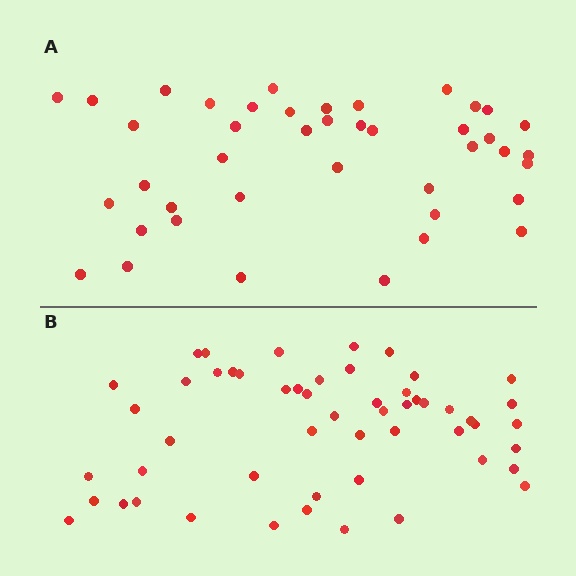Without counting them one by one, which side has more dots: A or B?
Region B (the bottom region) has more dots.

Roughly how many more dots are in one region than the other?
Region B has roughly 12 or so more dots than region A.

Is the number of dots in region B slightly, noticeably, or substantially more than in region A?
Region B has noticeably more, but not dramatically so. The ratio is roughly 1.3 to 1.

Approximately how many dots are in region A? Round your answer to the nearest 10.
About 40 dots. (The exact count is 42, which rounds to 40.)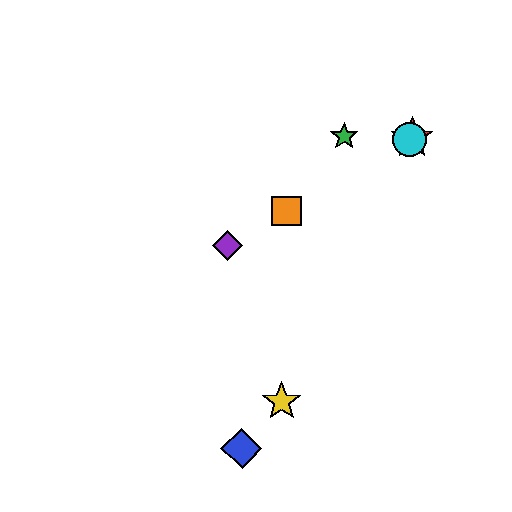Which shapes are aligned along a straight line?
The red star, the purple diamond, the orange square, the cyan circle are aligned along a straight line.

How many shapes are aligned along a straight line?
4 shapes (the red star, the purple diamond, the orange square, the cyan circle) are aligned along a straight line.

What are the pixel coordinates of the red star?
The red star is at (412, 137).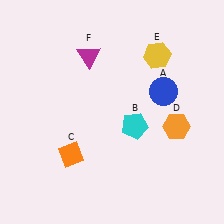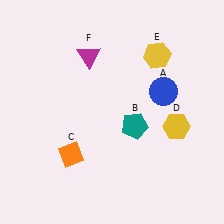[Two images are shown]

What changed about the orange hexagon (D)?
In Image 1, D is orange. In Image 2, it changed to yellow.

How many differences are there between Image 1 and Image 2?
There are 2 differences between the two images.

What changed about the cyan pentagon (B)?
In Image 1, B is cyan. In Image 2, it changed to teal.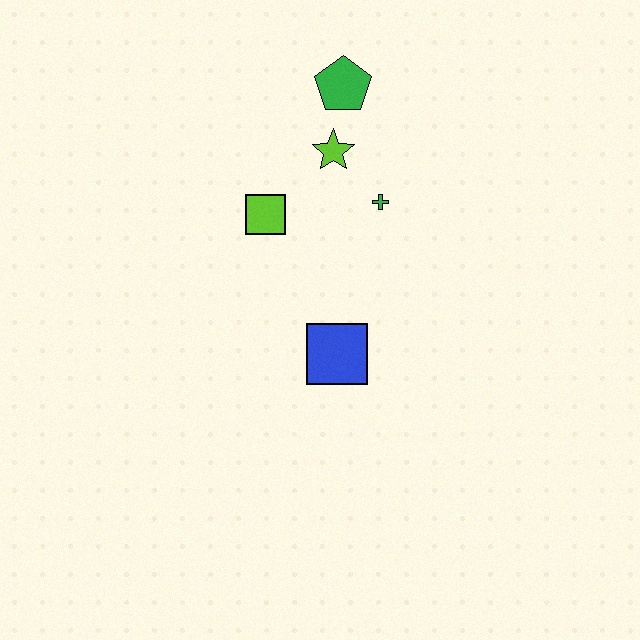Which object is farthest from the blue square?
The green pentagon is farthest from the blue square.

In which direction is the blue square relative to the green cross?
The blue square is below the green cross.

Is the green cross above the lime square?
Yes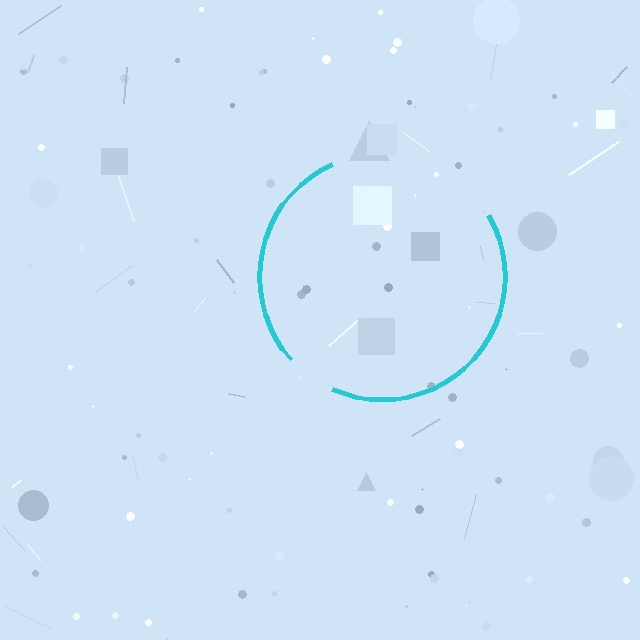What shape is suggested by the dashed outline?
The dashed outline suggests a circle.